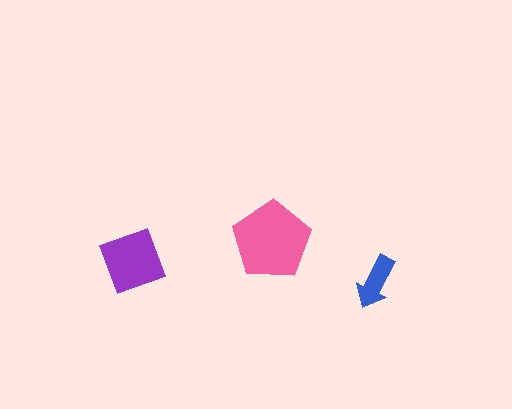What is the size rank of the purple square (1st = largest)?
2nd.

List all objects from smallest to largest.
The blue arrow, the purple square, the pink pentagon.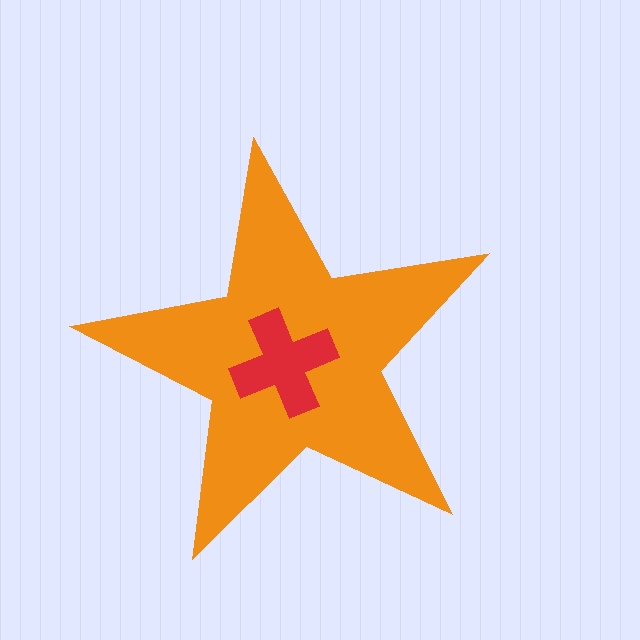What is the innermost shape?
The red cross.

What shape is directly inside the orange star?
The red cross.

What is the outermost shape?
The orange star.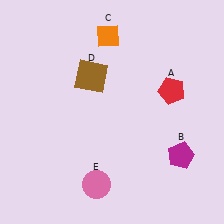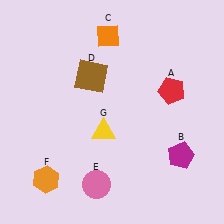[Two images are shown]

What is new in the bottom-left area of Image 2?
An orange hexagon (F) was added in the bottom-left area of Image 2.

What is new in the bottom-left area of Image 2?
A yellow triangle (G) was added in the bottom-left area of Image 2.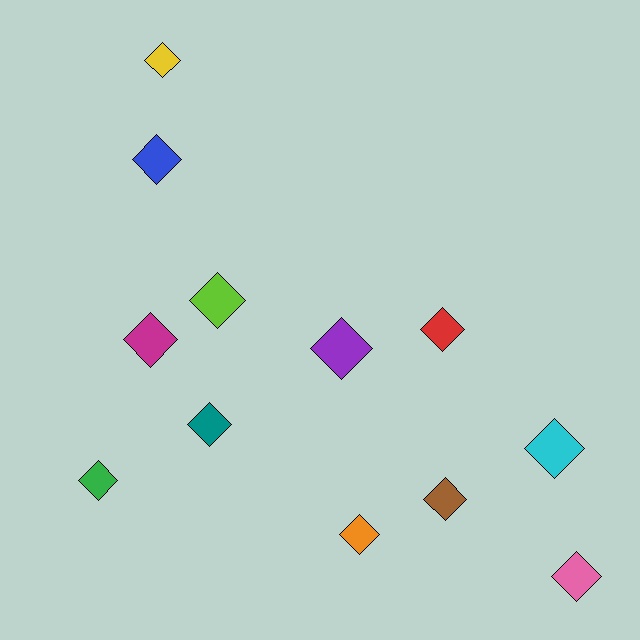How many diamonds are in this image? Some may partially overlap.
There are 12 diamonds.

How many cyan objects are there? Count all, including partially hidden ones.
There is 1 cyan object.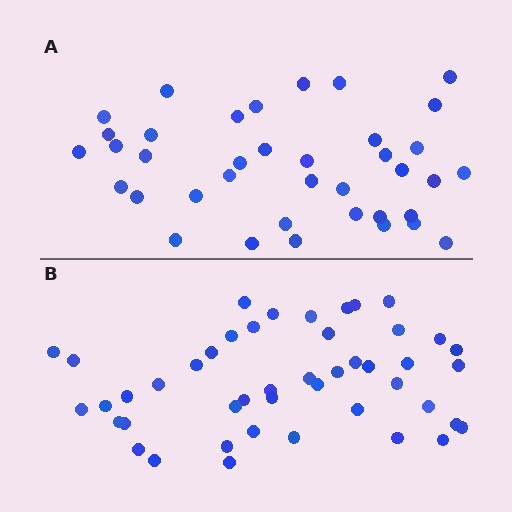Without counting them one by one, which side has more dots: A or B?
Region B (the bottom region) has more dots.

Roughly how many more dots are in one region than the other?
Region B has roughly 8 or so more dots than region A.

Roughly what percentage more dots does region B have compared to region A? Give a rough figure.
About 20% more.